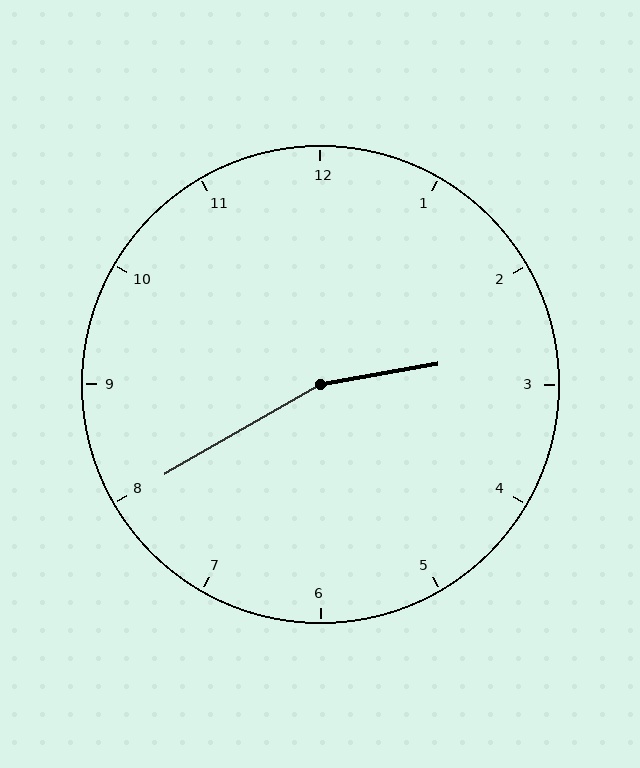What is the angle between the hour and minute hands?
Approximately 160 degrees.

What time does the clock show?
2:40.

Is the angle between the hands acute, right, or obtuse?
It is obtuse.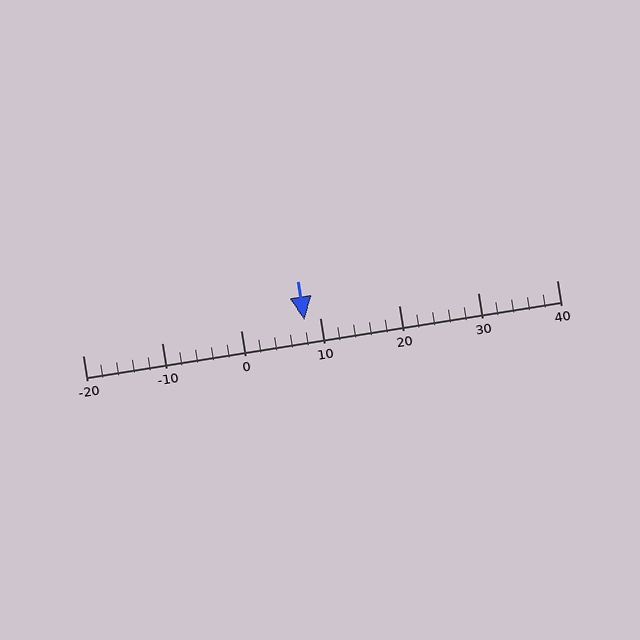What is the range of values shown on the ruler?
The ruler shows values from -20 to 40.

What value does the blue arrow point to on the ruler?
The blue arrow points to approximately 8.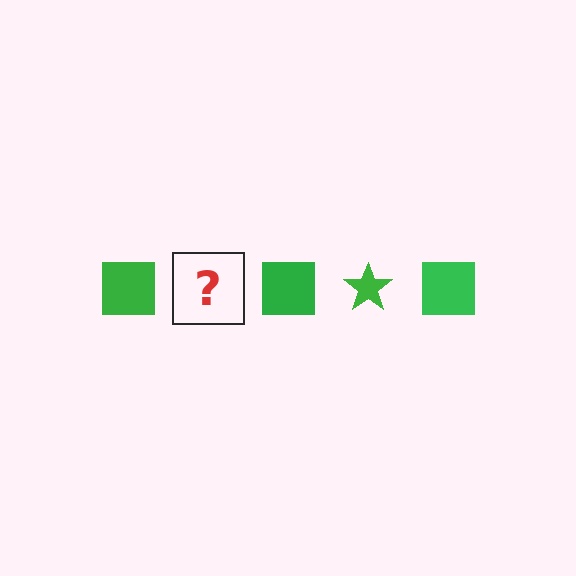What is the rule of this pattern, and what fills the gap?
The rule is that the pattern cycles through square, star shapes in green. The gap should be filled with a green star.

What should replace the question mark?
The question mark should be replaced with a green star.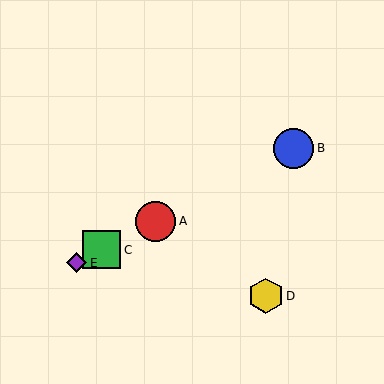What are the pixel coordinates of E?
Object E is at (77, 263).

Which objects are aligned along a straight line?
Objects A, B, C, E are aligned along a straight line.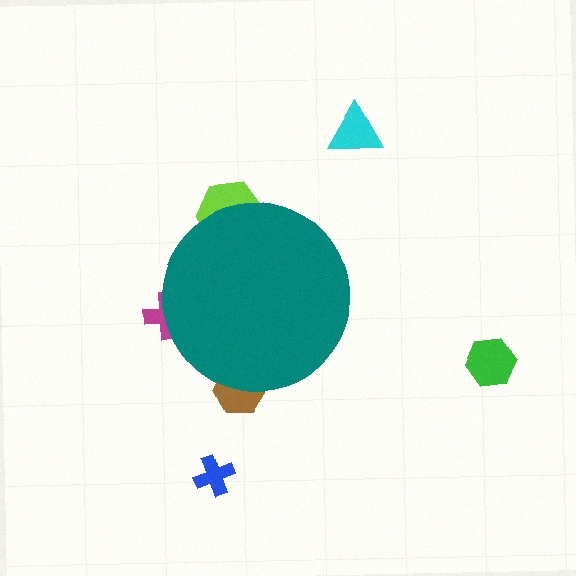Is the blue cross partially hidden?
No, the blue cross is fully visible.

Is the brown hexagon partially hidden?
Yes, the brown hexagon is partially hidden behind the teal circle.